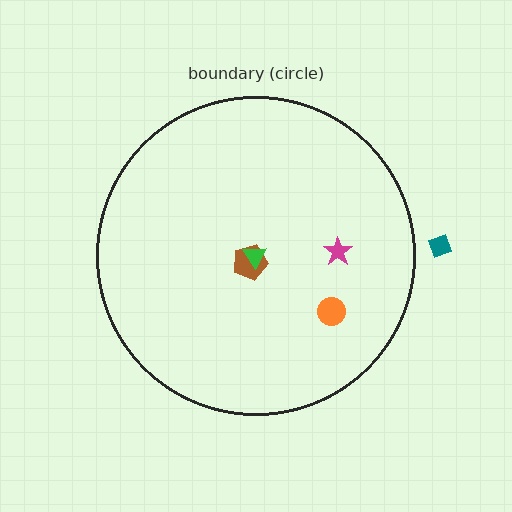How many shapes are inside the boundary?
4 inside, 1 outside.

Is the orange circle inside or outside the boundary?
Inside.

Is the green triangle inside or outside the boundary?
Inside.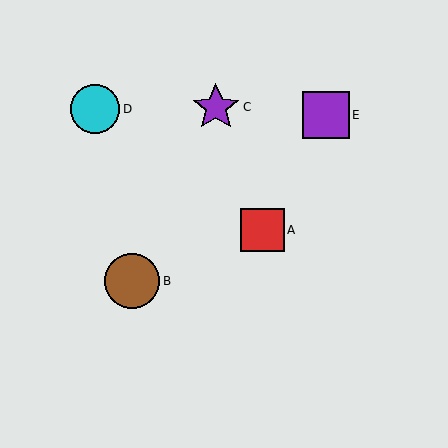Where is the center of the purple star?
The center of the purple star is at (216, 107).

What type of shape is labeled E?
Shape E is a purple square.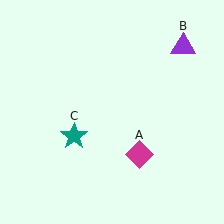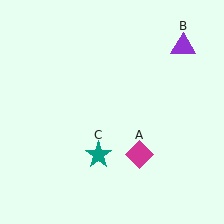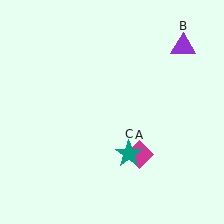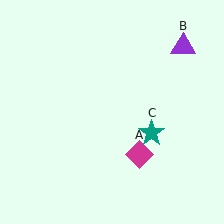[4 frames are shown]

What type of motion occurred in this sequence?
The teal star (object C) rotated counterclockwise around the center of the scene.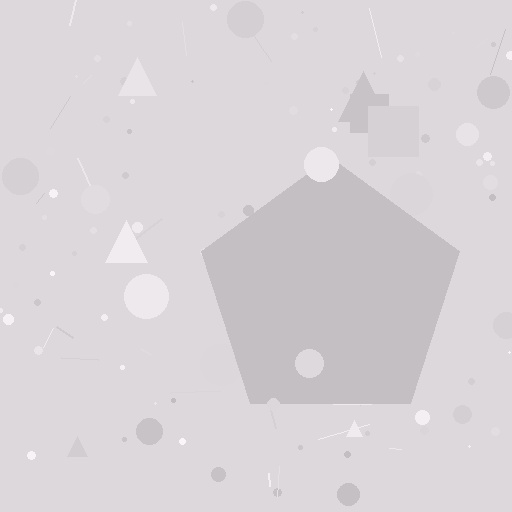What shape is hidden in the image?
A pentagon is hidden in the image.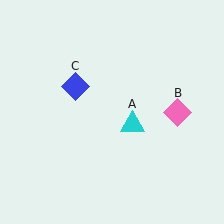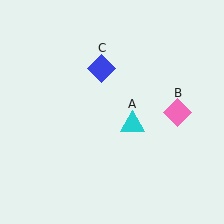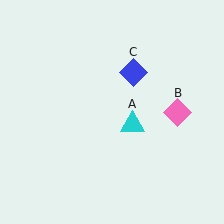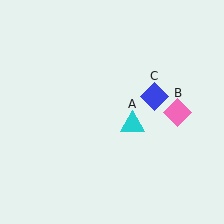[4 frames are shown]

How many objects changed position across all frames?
1 object changed position: blue diamond (object C).